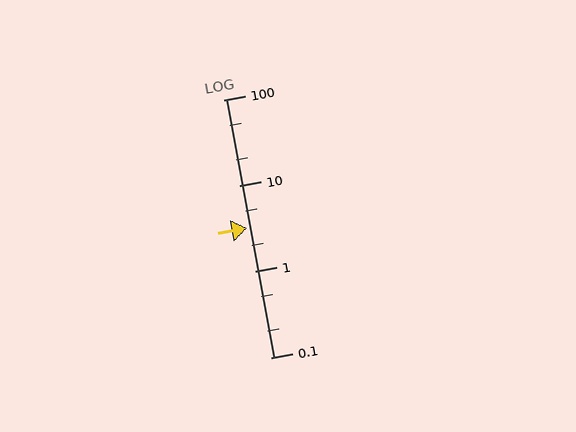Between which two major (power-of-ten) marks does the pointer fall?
The pointer is between 1 and 10.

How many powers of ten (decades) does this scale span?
The scale spans 3 decades, from 0.1 to 100.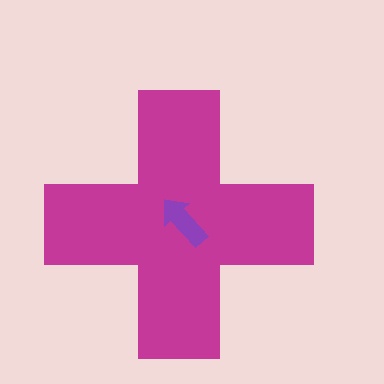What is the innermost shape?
The purple arrow.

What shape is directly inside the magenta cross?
The purple arrow.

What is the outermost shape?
The magenta cross.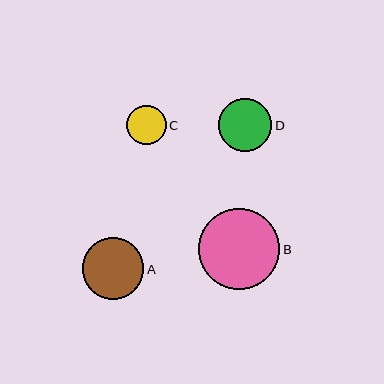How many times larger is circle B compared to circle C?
Circle B is approximately 2.0 times the size of circle C.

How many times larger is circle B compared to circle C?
Circle B is approximately 2.0 times the size of circle C.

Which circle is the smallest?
Circle C is the smallest with a size of approximately 40 pixels.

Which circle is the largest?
Circle B is the largest with a size of approximately 81 pixels.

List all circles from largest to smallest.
From largest to smallest: B, A, D, C.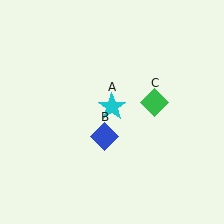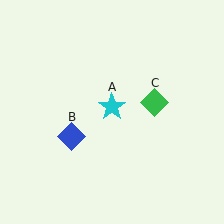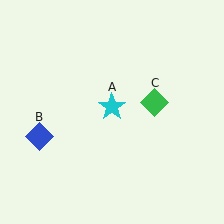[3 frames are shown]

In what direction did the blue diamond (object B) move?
The blue diamond (object B) moved left.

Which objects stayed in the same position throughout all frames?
Cyan star (object A) and green diamond (object C) remained stationary.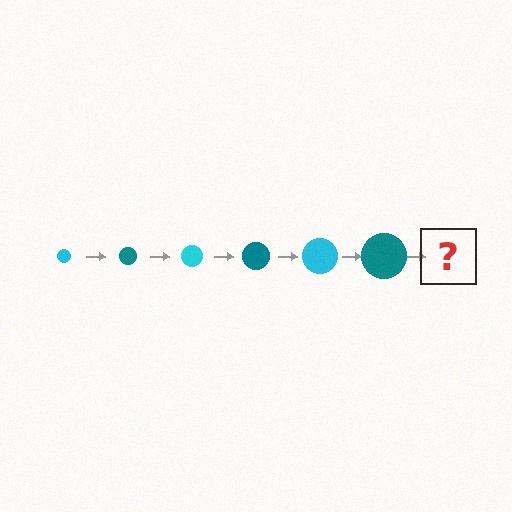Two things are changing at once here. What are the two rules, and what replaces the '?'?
The two rules are that the circle grows larger each step and the color cycles through cyan and teal. The '?' should be a cyan circle, larger than the previous one.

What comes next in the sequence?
The next element should be a cyan circle, larger than the previous one.